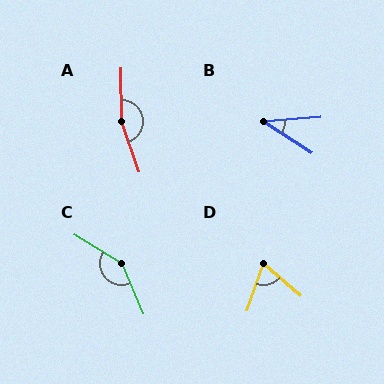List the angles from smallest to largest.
B (38°), D (68°), C (144°), A (162°).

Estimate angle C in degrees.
Approximately 144 degrees.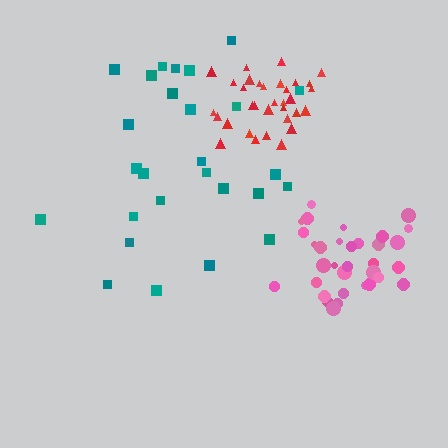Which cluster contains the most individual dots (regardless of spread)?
Pink (33).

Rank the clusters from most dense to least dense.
red, pink, teal.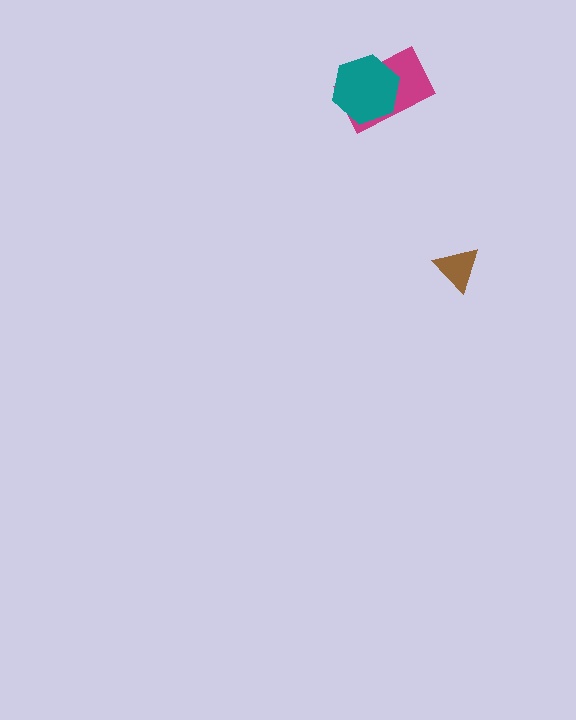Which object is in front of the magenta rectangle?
The teal hexagon is in front of the magenta rectangle.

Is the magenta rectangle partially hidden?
Yes, it is partially covered by another shape.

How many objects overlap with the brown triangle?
0 objects overlap with the brown triangle.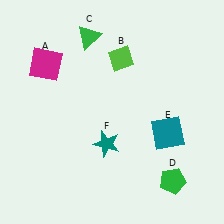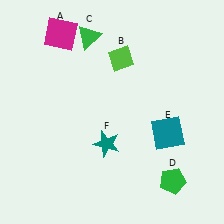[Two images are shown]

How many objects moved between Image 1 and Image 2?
1 object moved between the two images.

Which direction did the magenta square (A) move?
The magenta square (A) moved up.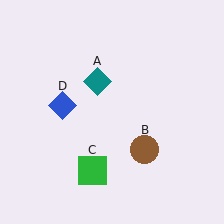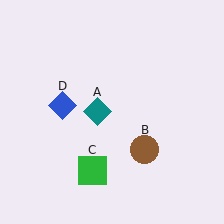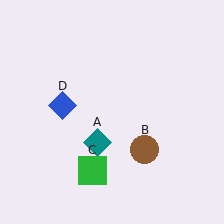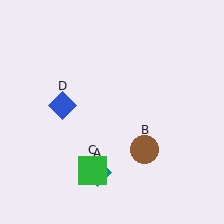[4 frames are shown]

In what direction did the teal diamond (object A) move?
The teal diamond (object A) moved down.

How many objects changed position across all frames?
1 object changed position: teal diamond (object A).